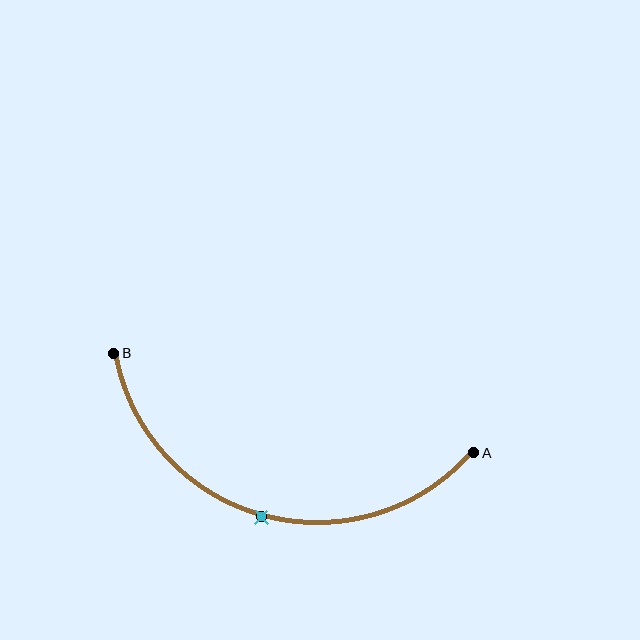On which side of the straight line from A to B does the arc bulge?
The arc bulges below the straight line connecting A and B.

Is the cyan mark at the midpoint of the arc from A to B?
Yes. The cyan mark lies on the arc at equal arc-length from both A and B — it is the arc midpoint.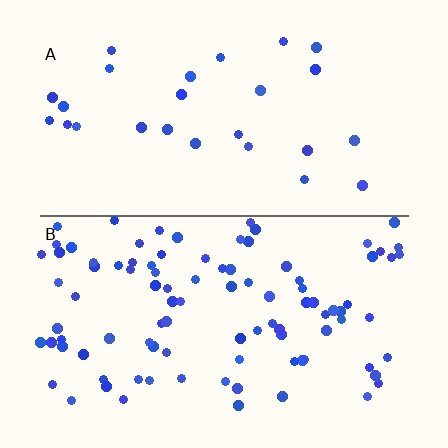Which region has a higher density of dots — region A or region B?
B (the bottom).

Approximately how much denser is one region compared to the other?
Approximately 3.6× — region B over region A.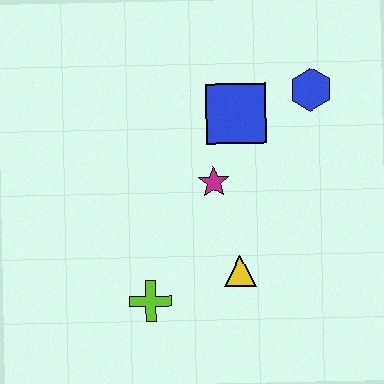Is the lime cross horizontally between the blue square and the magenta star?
No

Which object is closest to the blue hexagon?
The blue square is closest to the blue hexagon.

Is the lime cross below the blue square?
Yes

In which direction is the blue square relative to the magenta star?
The blue square is above the magenta star.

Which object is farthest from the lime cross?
The blue hexagon is farthest from the lime cross.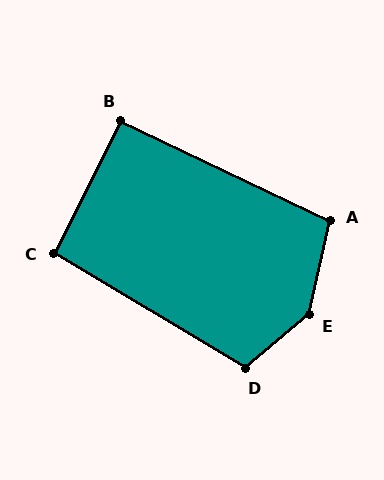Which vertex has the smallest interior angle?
B, at approximately 91 degrees.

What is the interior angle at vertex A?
Approximately 103 degrees (obtuse).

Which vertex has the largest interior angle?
E, at approximately 142 degrees.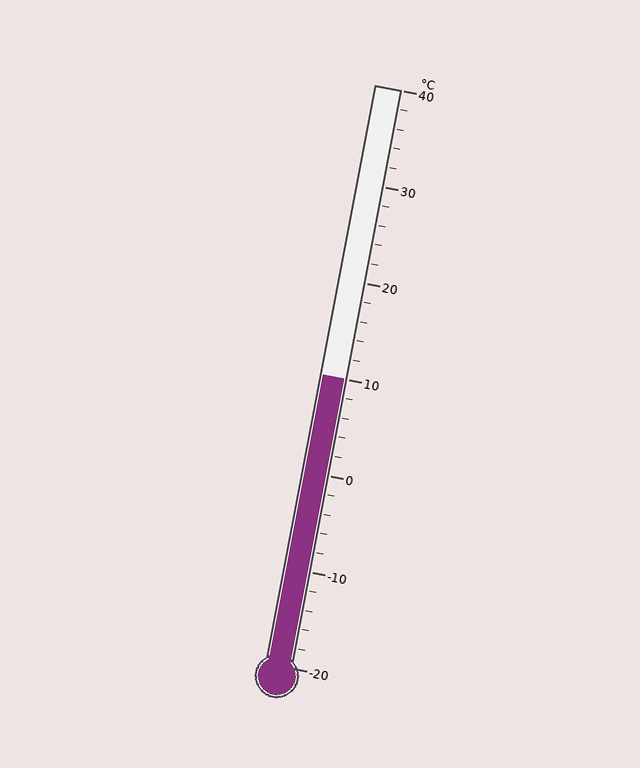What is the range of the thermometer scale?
The thermometer scale ranges from -20°C to 40°C.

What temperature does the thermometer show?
The thermometer shows approximately 10°C.